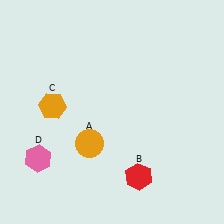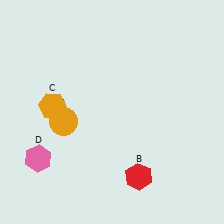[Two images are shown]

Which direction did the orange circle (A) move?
The orange circle (A) moved left.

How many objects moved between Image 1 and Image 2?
1 object moved between the two images.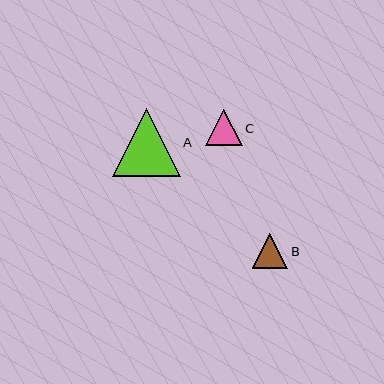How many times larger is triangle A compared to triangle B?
Triangle A is approximately 1.9 times the size of triangle B.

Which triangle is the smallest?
Triangle B is the smallest with a size of approximately 35 pixels.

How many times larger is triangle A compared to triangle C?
Triangle A is approximately 1.9 times the size of triangle C.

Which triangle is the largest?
Triangle A is the largest with a size of approximately 68 pixels.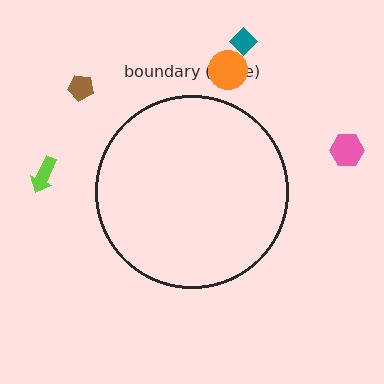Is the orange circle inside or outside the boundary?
Outside.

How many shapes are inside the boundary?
0 inside, 5 outside.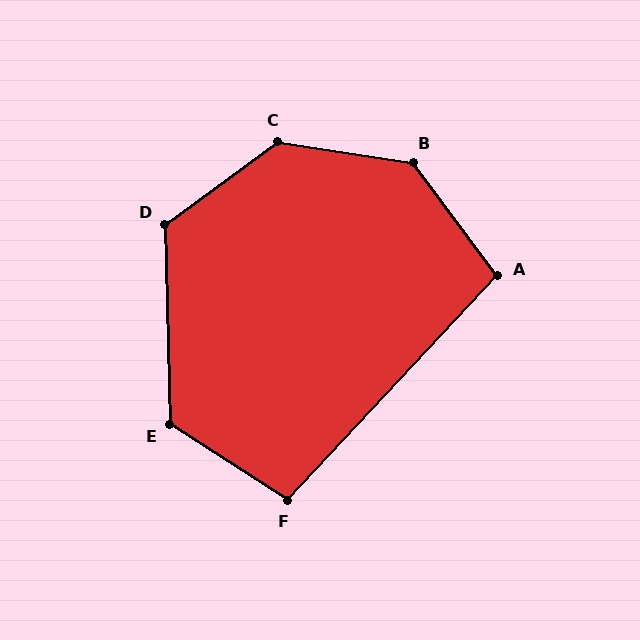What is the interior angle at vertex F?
Approximately 100 degrees (obtuse).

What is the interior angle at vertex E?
Approximately 124 degrees (obtuse).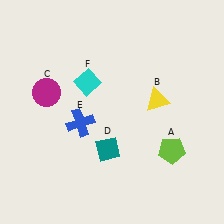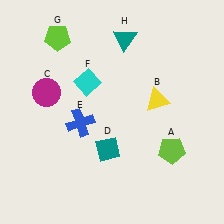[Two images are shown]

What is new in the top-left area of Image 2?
A lime pentagon (G) was added in the top-left area of Image 2.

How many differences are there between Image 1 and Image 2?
There are 2 differences between the two images.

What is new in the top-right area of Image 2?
A teal triangle (H) was added in the top-right area of Image 2.